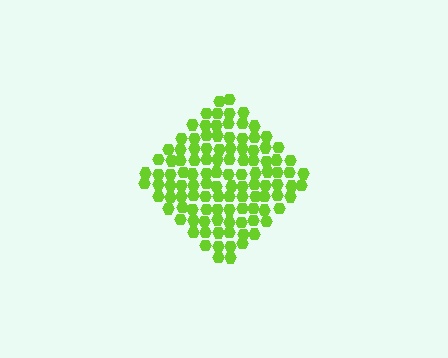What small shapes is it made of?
It is made of small hexagons.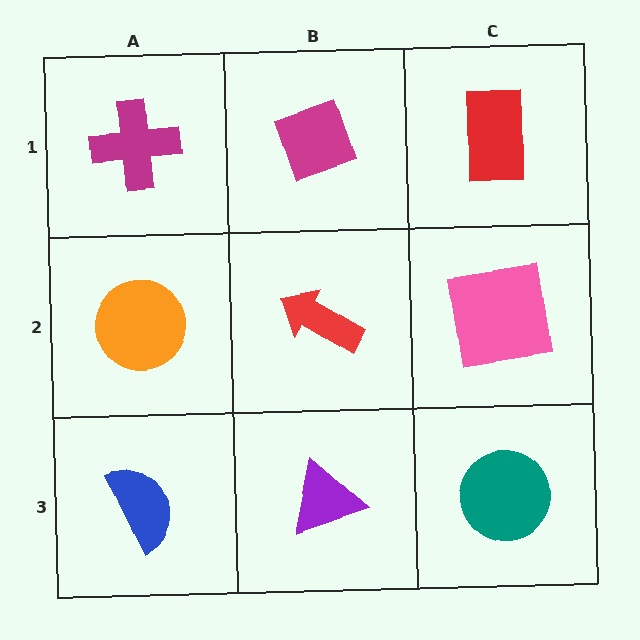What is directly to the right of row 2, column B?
A pink square.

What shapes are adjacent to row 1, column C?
A pink square (row 2, column C), a magenta diamond (row 1, column B).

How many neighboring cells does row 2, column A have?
3.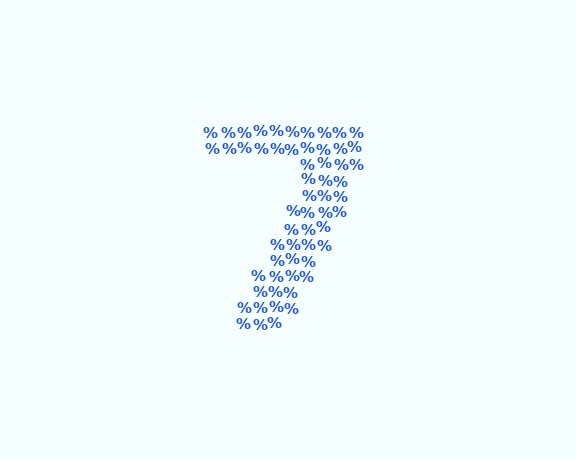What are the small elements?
The small elements are percent signs.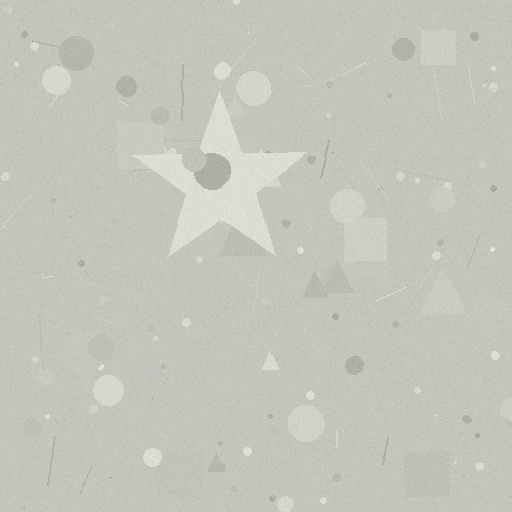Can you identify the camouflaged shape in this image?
The camouflaged shape is a star.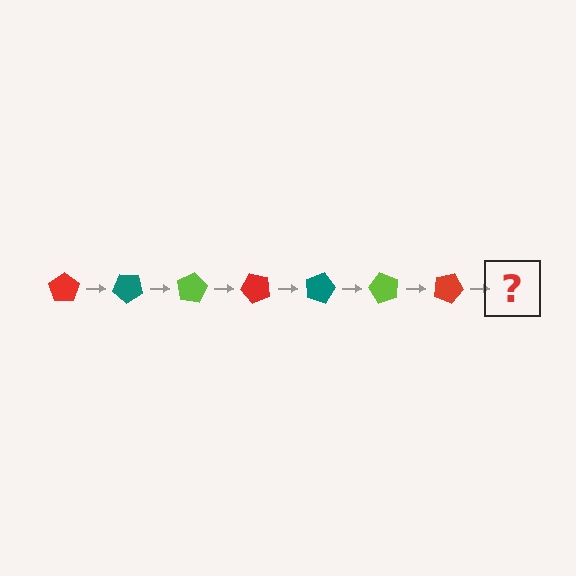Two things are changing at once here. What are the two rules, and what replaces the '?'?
The two rules are that it rotates 40 degrees each step and the color cycles through red, teal, and lime. The '?' should be a teal pentagon, rotated 280 degrees from the start.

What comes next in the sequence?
The next element should be a teal pentagon, rotated 280 degrees from the start.